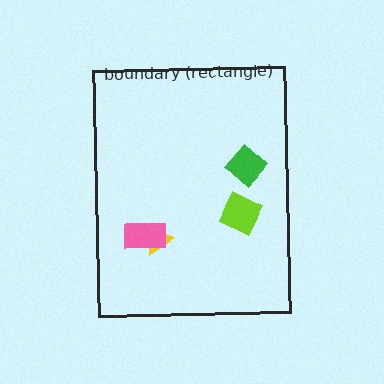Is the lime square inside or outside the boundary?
Inside.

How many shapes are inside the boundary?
4 inside, 0 outside.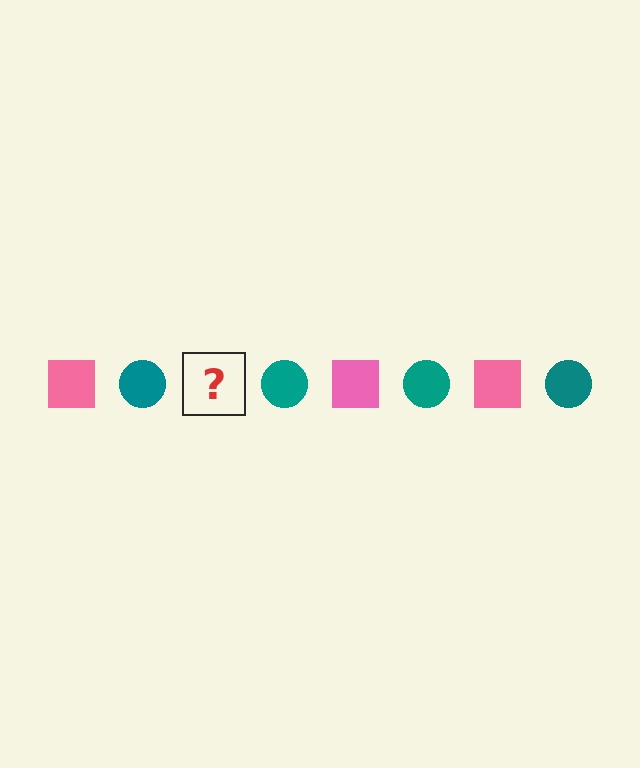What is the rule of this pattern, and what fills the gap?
The rule is that the pattern alternates between pink square and teal circle. The gap should be filled with a pink square.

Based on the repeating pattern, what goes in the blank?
The blank should be a pink square.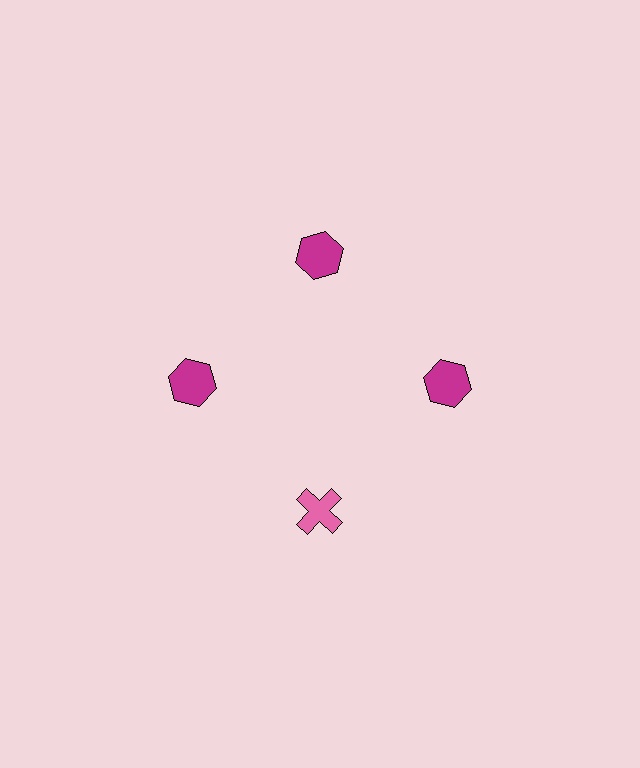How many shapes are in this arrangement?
There are 4 shapes arranged in a ring pattern.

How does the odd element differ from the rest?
It differs in both color (pink instead of magenta) and shape (cross instead of hexagon).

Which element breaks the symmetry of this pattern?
The pink cross at roughly the 6 o'clock position breaks the symmetry. All other shapes are magenta hexagons.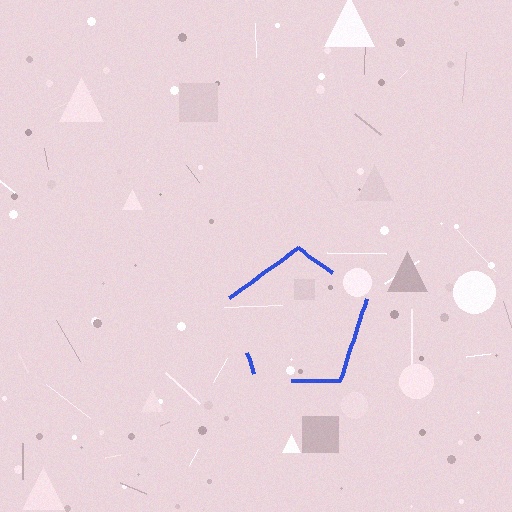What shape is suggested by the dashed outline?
The dashed outline suggests a pentagon.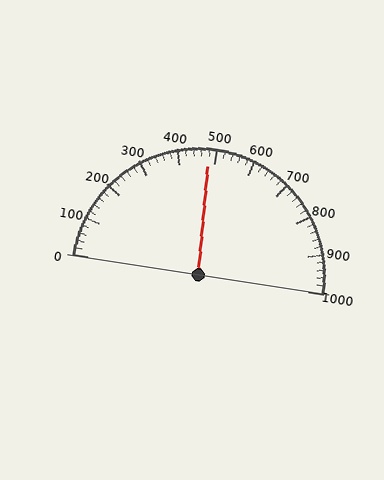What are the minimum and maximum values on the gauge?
The gauge ranges from 0 to 1000.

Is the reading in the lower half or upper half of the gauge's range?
The reading is in the lower half of the range (0 to 1000).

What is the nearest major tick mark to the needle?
The nearest major tick mark is 500.